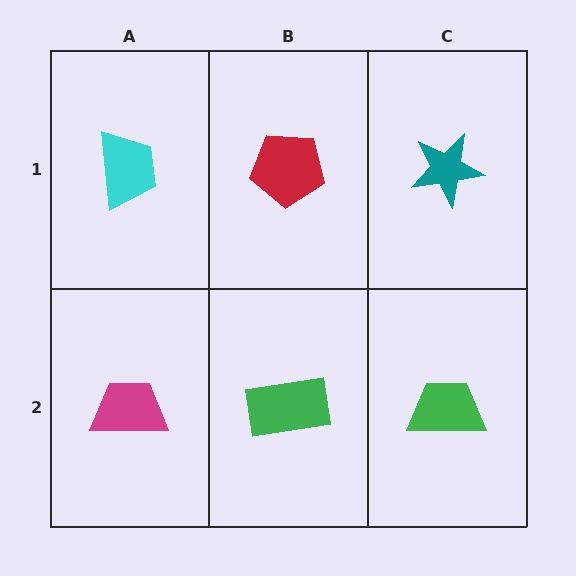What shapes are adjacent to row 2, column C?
A teal star (row 1, column C), a green rectangle (row 2, column B).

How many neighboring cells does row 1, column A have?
2.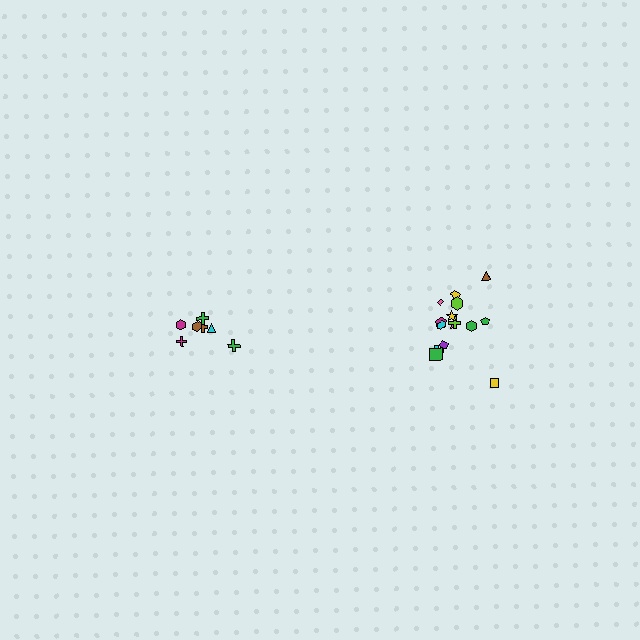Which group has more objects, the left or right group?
The right group.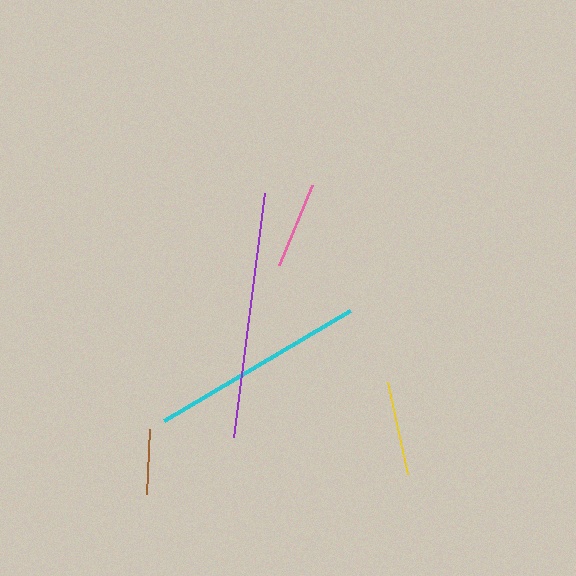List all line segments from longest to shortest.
From longest to shortest: purple, cyan, yellow, pink, brown.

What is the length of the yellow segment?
The yellow segment is approximately 95 pixels long.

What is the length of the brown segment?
The brown segment is approximately 65 pixels long.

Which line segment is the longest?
The purple line is the longest at approximately 246 pixels.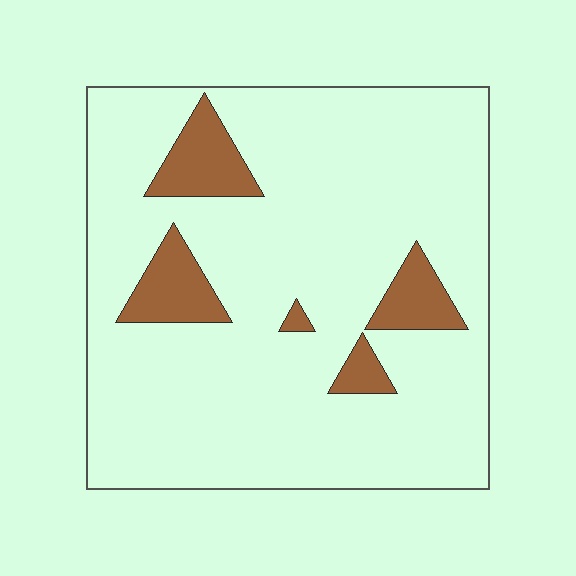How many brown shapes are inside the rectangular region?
5.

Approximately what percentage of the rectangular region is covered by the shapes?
Approximately 10%.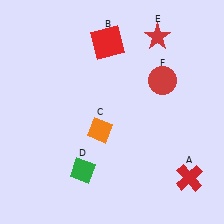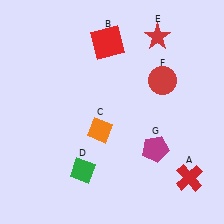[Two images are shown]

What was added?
A magenta pentagon (G) was added in Image 2.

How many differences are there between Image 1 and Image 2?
There is 1 difference between the two images.